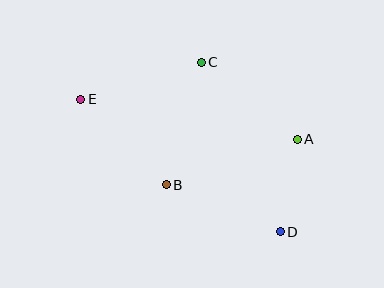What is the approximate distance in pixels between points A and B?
The distance between A and B is approximately 139 pixels.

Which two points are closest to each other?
Points A and D are closest to each other.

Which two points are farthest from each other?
Points D and E are farthest from each other.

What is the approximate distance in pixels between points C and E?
The distance between C and E is approximately 126 pixels.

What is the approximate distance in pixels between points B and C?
The distance between B and C is approximately 128 pixels.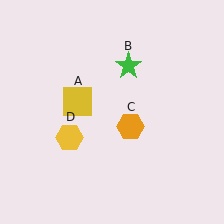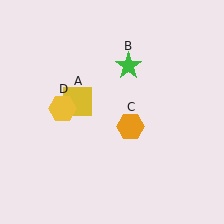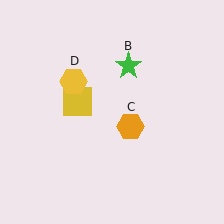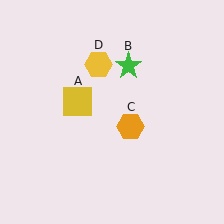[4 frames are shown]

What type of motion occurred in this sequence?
The yellow hexagon (object D) rotated clockwise around the center of the scene.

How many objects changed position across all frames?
1 object changed position: yellow hexagon (object D).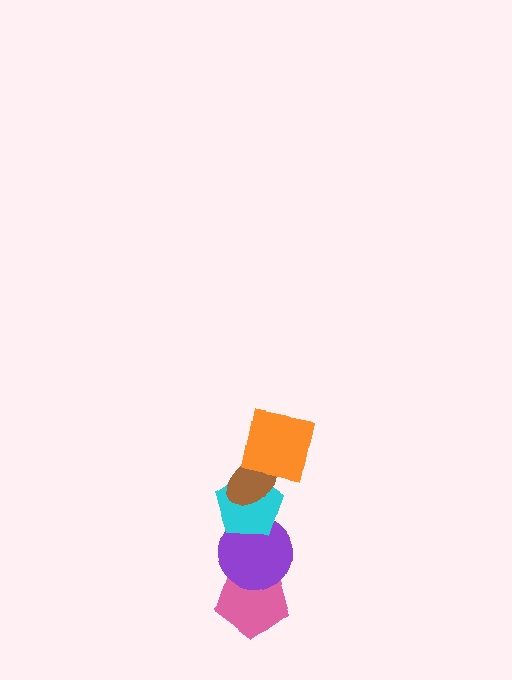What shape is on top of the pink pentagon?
The purple circle is on top of the pink pentagon.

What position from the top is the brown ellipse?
The brown ellipse is 2nd from the top.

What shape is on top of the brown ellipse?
The orange square is on top of the brown ellipse.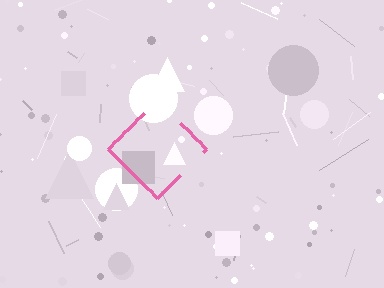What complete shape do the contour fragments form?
The contour fragments form a diamond.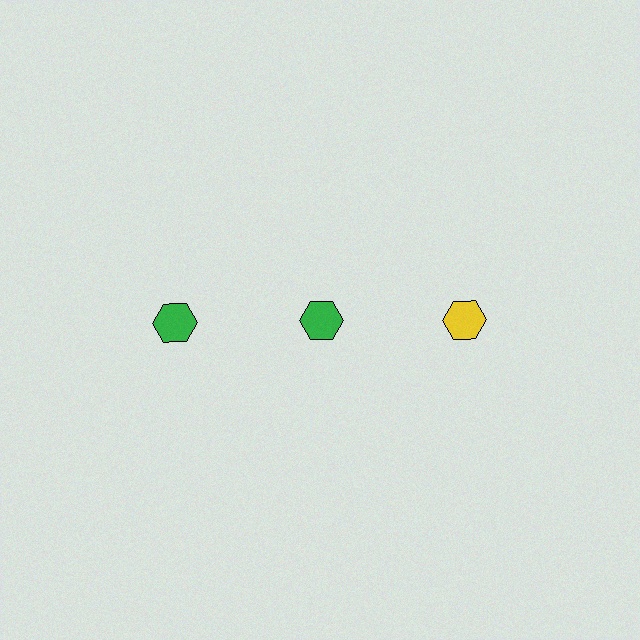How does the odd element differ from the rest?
It has a different color: yellow instead of green.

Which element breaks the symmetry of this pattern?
The yellow hexagon in the top row, center column breaks the symmetry. All other shapes are green hexagons.